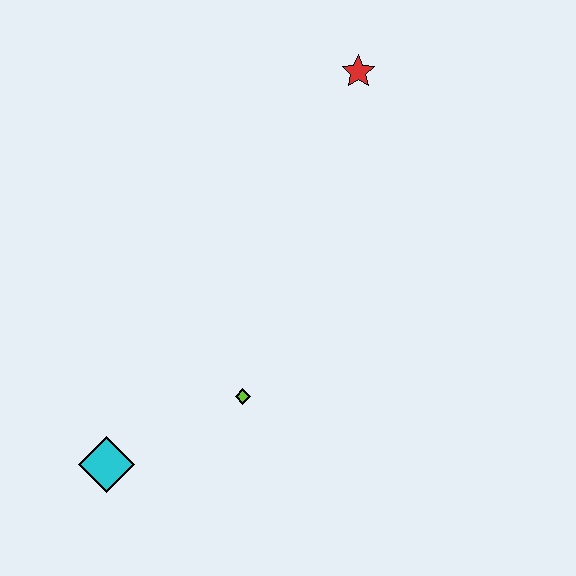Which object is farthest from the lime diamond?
The red star is farthest from the lime diamond.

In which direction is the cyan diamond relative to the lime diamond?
The cyan diamond is to the left of the lime diamond.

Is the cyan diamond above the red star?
No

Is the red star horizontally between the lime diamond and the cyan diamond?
No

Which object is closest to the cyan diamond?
The lime diamond is closest to the cyan diamond.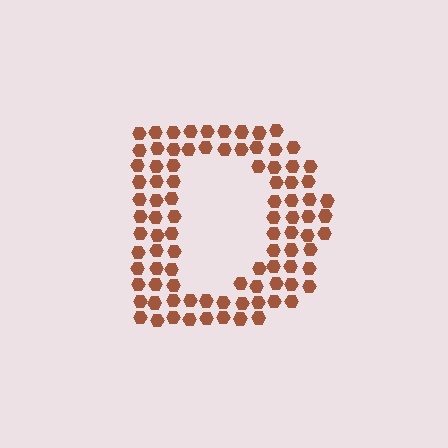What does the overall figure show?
The overall figure shows the letter D.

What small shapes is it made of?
It is made of small hexagons.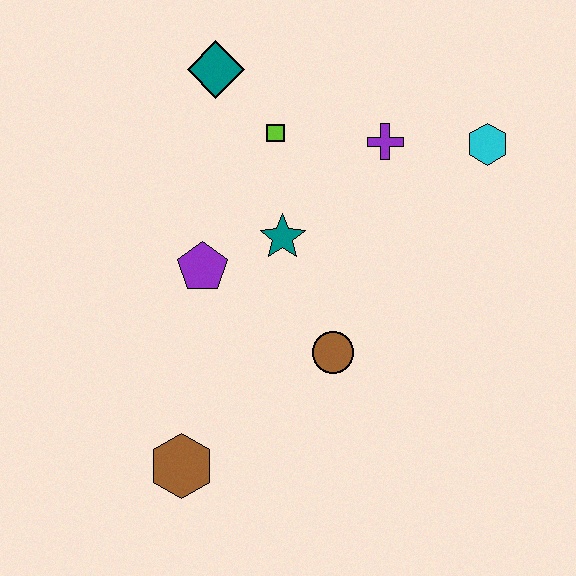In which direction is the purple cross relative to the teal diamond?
The purple cross is to the right of the teal diamond.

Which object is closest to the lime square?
The teal diamond is closest to the lime square.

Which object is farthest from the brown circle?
The teal diamond is farthest from the brown circle.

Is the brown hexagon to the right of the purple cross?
No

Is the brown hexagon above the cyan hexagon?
No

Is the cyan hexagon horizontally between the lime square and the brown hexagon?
No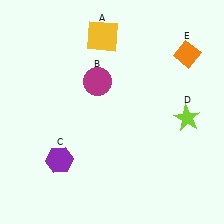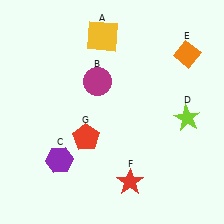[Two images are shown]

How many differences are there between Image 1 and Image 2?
There are 2 differences between the two images.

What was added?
A red star (F), a red pentagon (G) were added in Image 2.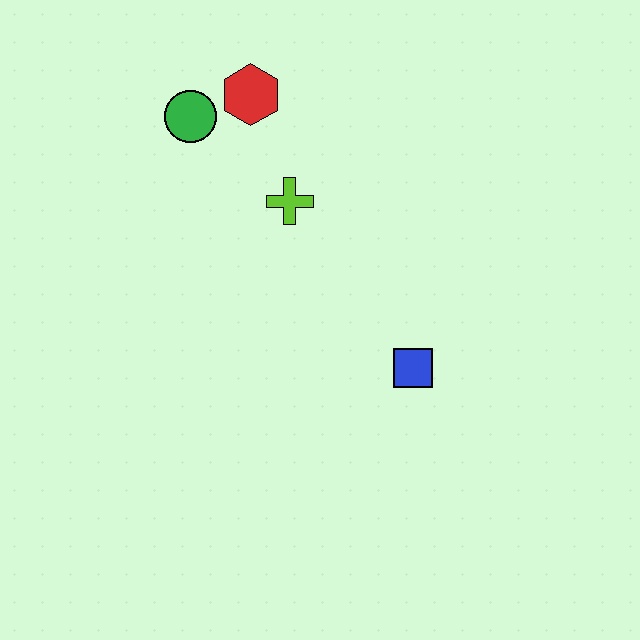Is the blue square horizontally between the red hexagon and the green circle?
No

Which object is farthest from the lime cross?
The blue square is farthest from the lime cross.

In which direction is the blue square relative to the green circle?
The blue square is below the green circle.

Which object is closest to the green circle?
The red hexagon is closest to the green circle.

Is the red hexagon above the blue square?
Yes